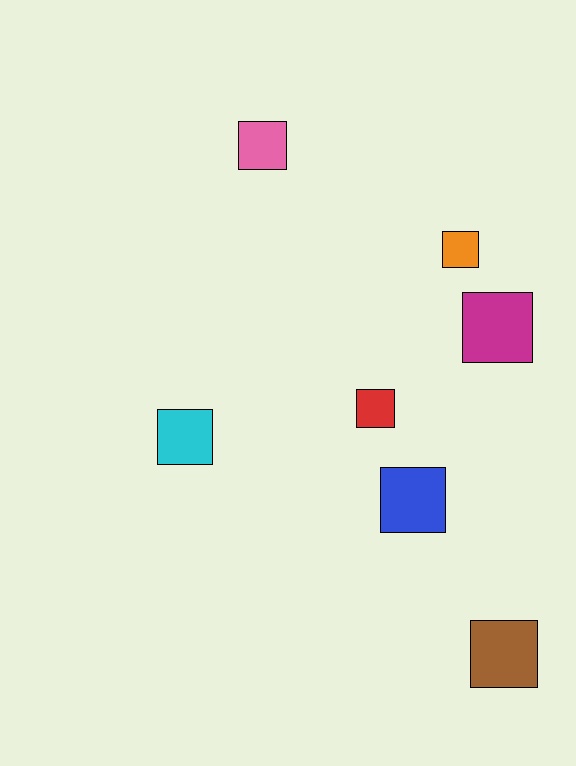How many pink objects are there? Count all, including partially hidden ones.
There is 1 pink object.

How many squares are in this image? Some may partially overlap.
There are 7 squares.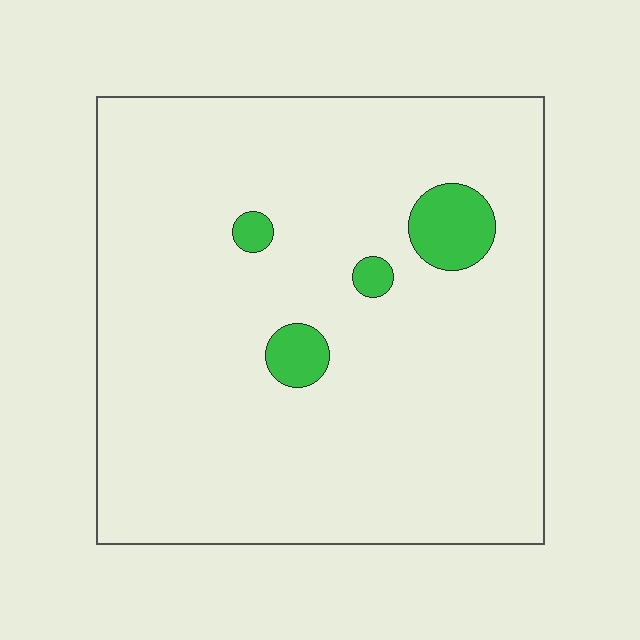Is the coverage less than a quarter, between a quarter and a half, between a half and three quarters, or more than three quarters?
Less than a quarter.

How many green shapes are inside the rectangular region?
4.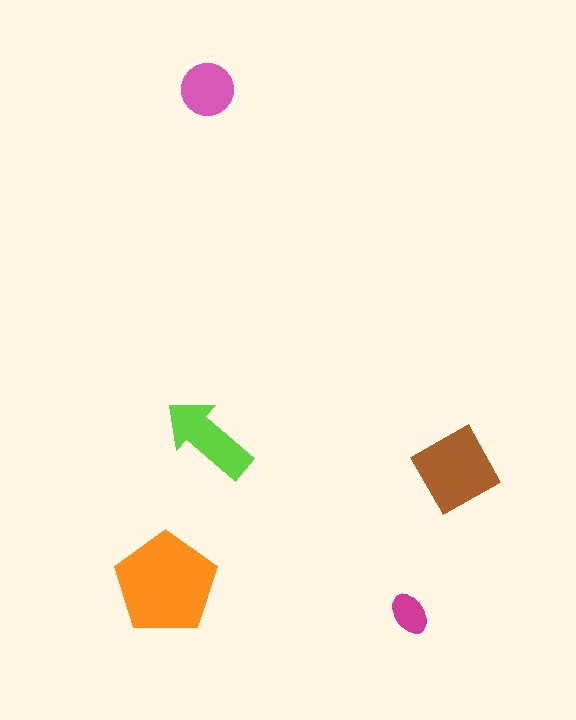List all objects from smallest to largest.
The magenta ellipse, the pink circle, the lime arrow, the brown square, the orange pentagon.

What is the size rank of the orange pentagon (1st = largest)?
1st.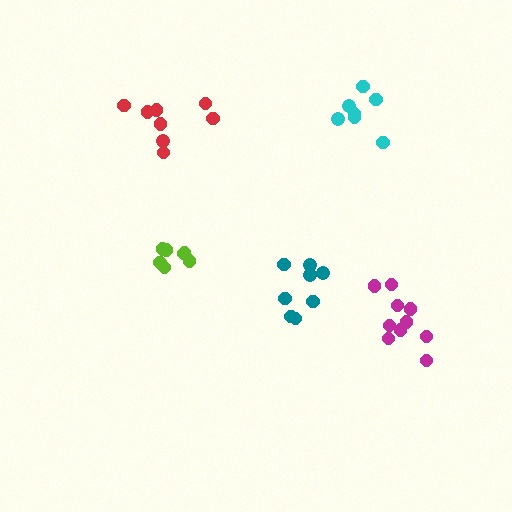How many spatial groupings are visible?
There are 5 spatial groupings.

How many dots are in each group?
Group 1: 10 dots, Group 2: 8 dots, Group 3: 8 dots, Group 4: 7 dots, Group 5: 7 dots (40 total).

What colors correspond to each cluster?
The clusters are colored: magenta, red, teal, lime, cyan.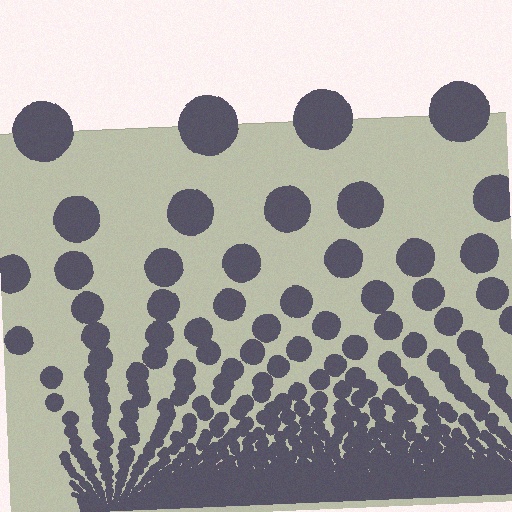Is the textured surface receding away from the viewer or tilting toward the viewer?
The surface appears to tilt toward the viewer. Texture elements get larger and sparser toward the top.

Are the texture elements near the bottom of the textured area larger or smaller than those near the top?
Smaller. The gradient is inverted — elements near the bottom are smaller and denser.